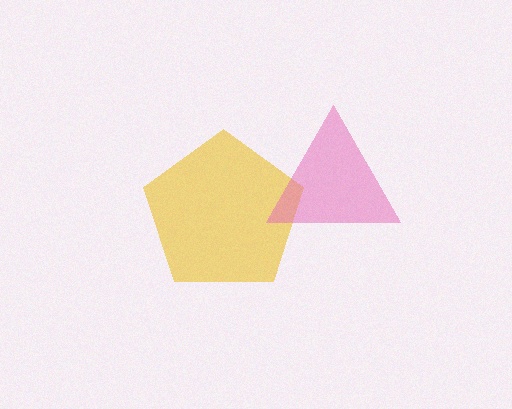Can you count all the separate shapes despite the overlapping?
Yes, there are 2 separate shapes.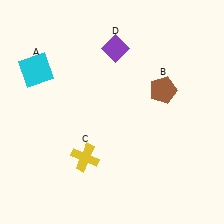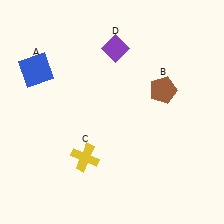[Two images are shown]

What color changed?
The square (A) changed from cyan in Image 1 to blue in Image 2.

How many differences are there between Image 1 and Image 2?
There is 1 difference between the two images.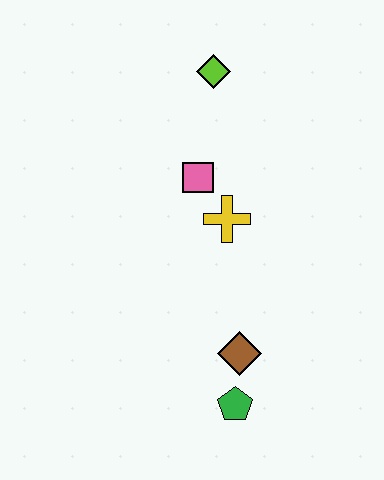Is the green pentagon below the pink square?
Yes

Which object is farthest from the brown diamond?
The lime diamond is farthest from the brown diamond.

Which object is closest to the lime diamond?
The pink square is closest to the lime diamond.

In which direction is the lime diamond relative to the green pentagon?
The lime diamond is above the green pentagon.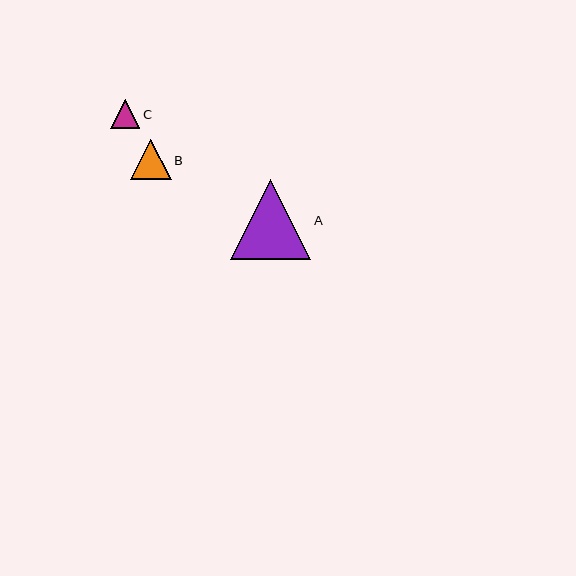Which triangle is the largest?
Triangle A is the largest with a size of approximately 80 pixels.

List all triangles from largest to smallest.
From largest to smallest: A, B, C.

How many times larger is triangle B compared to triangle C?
Triangle B is approximately 1.4 times the size of triangle C.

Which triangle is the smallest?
Triangle C is the smallest with a size of approximately 29 pixels.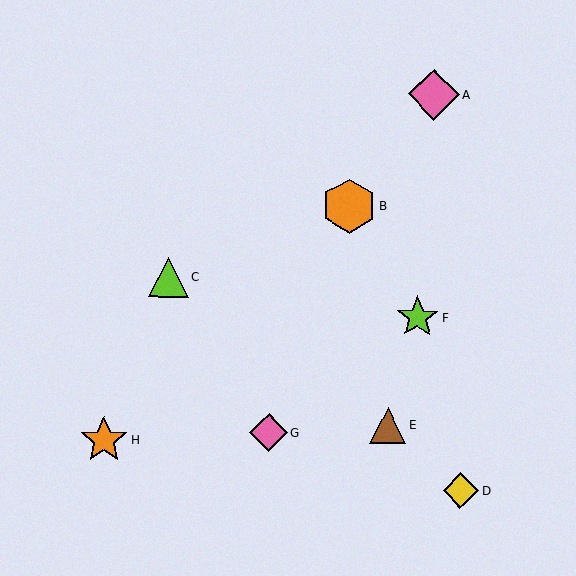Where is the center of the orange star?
The center of the orange star is at (104, 440).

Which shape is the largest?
The orange hexagon (labeled B) is the largest.